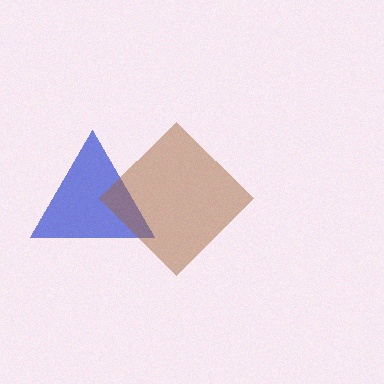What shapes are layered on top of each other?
The layered shapes are: a blue triangle, a brown diamond.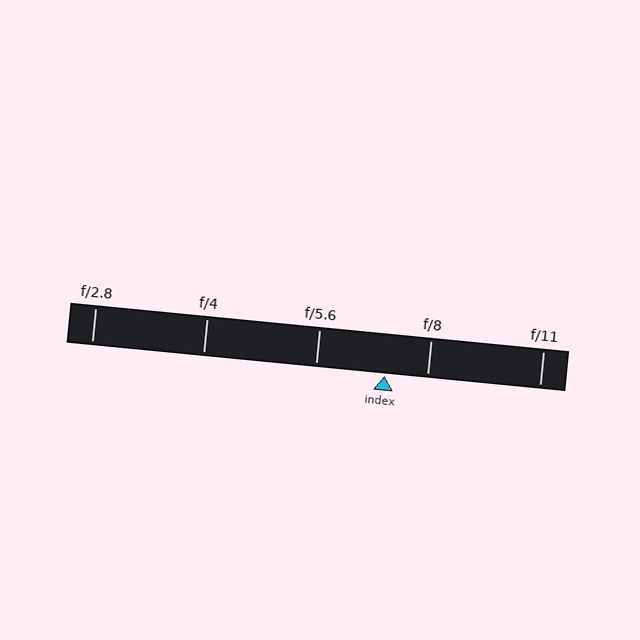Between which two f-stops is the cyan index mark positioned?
The index mark is between f/5.6 and f/8.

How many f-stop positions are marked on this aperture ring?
There are 5 f-stop positions marked.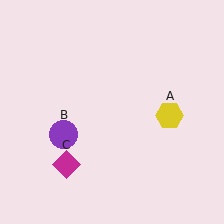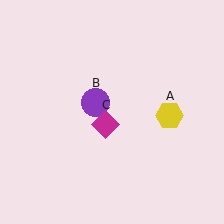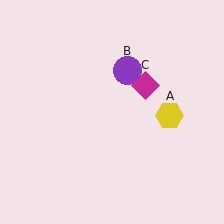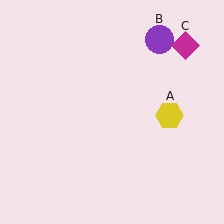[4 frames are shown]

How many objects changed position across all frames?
2 objects changed position: purple circle (object B), magenta diamond (object C).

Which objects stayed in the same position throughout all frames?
Yellow hexagon (object A) remained stationary.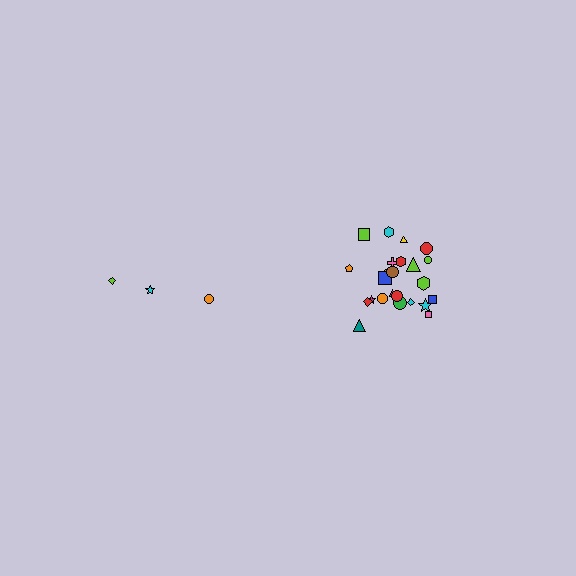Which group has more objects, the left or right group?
The right group.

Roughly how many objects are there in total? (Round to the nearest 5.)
Roughly 30 objects in total.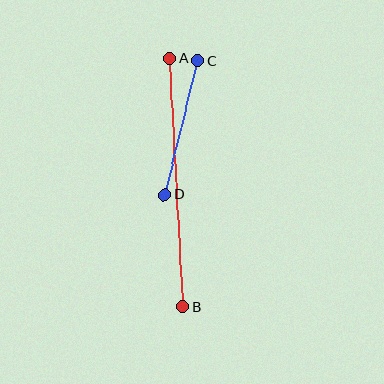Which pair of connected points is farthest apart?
Points A and B are farthest apart.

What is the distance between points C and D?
The distance is approximately 138 pixels.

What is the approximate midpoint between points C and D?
The midpoint is at approximately (181, 128) pixels.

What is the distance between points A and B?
The distance is approximately 249 pixels.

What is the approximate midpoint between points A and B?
The midpoint is at approximately (176, 183) pixels.